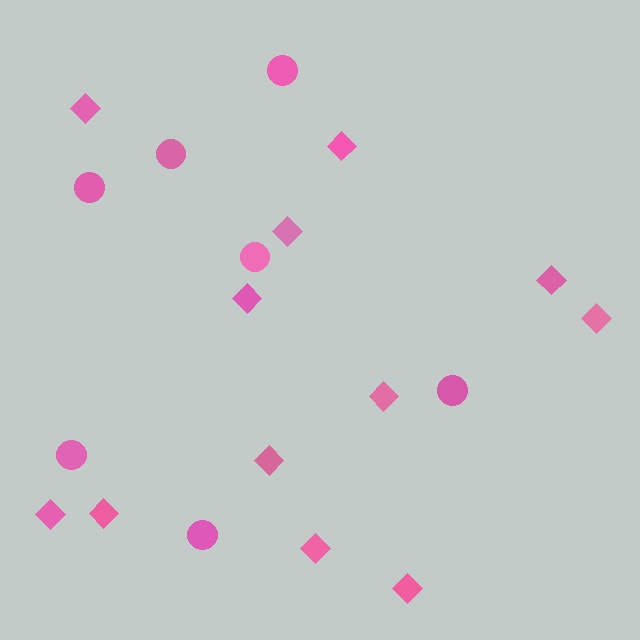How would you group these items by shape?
There are 2 groups: one group of circles (7) and one group of diamonds (12).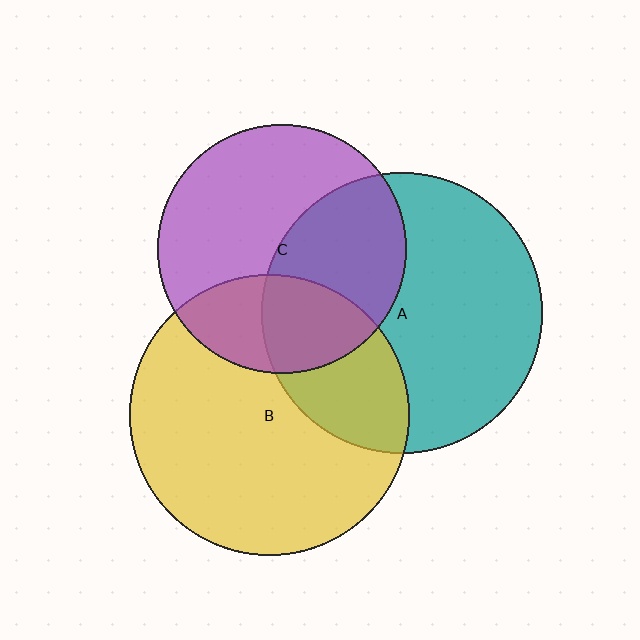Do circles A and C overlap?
Yes.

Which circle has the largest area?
Circle A (teal).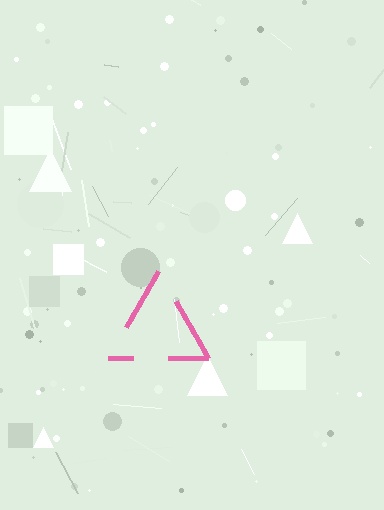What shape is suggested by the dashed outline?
The dashed outline suggests a triangle.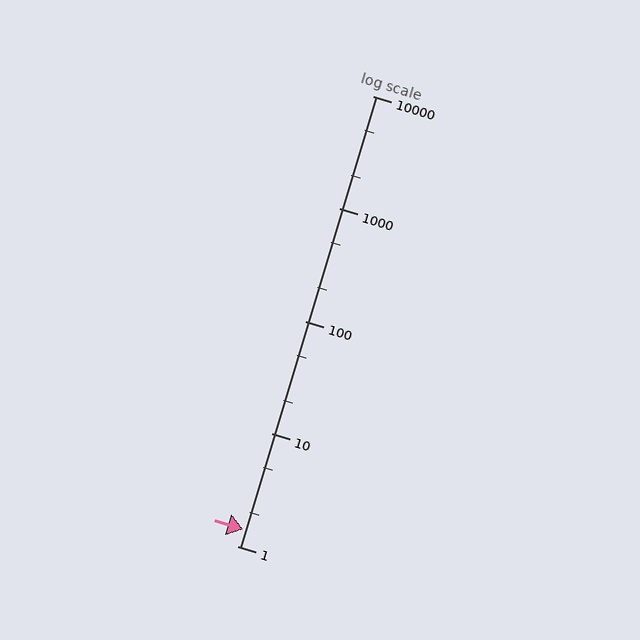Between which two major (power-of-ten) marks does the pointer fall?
The pointer is between 1 and 10.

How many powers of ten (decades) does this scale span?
The scale spans 4 decades, from 1 to 10000.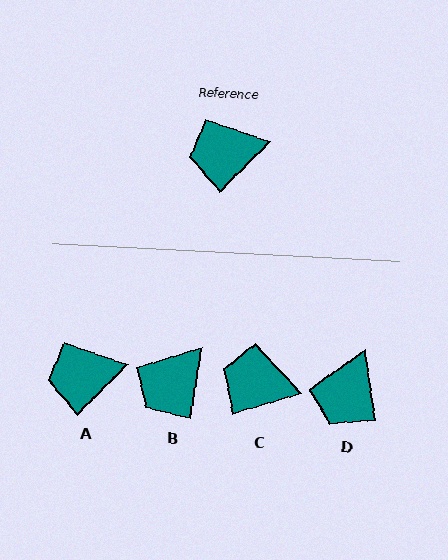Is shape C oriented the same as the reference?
No, it is off by about 29 degrees.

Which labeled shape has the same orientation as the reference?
A.